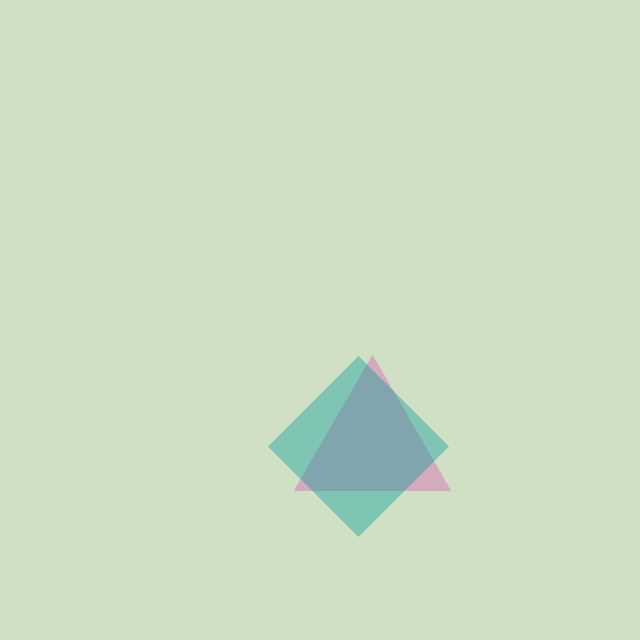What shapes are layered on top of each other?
The layered shapes are: a pink triangle, a teal diamond.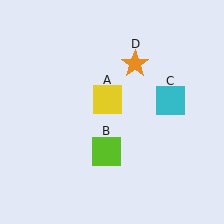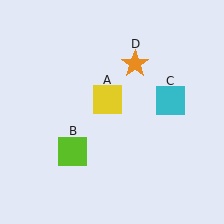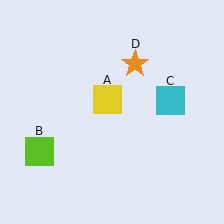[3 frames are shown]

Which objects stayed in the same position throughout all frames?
Yellow square (object A) and cyan square (object C) and orange star (object D) remained stationary.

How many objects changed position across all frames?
1 object changed position: lime square (object B).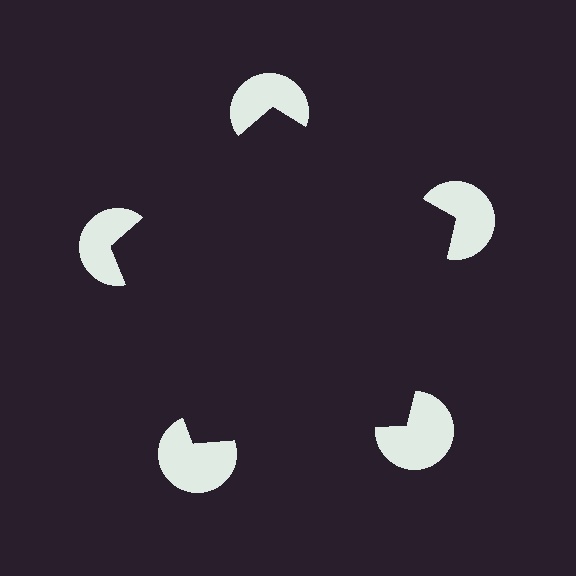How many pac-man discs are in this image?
There are 5 — one at each vertex of the illusory pentagon.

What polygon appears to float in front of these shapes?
An illusory pentagon — its edges are inferred from the aligned wedge cuts in the pac-man discs, not physically drawn.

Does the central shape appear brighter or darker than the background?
It typically appears slightly darker than the background, even though no actual brightness change is drawn.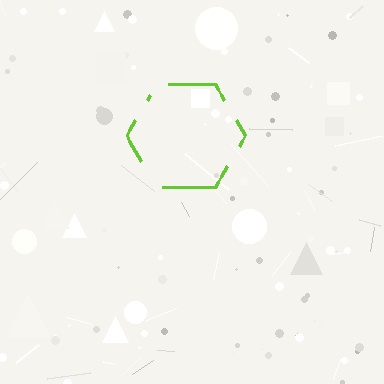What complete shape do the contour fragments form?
The contour fragments form a hexagon.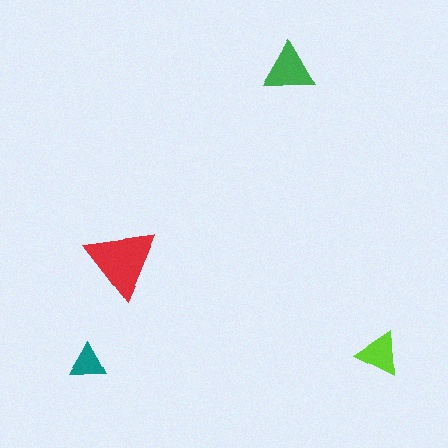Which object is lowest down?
The teal triangle is bottommost.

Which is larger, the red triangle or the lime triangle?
The red one.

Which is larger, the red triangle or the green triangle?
The red one.